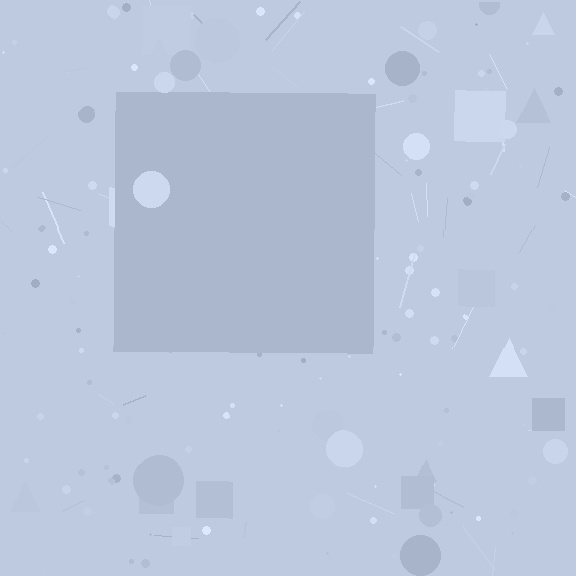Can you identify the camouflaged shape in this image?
The camouflaged shape is a square.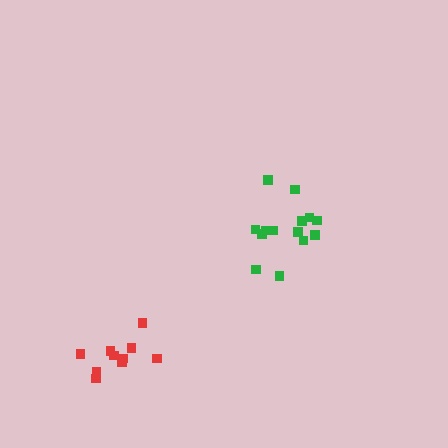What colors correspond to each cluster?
The clusters are colored: red, green.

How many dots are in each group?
Group 1: 10 dots, Group 2: 14 dots (24 total).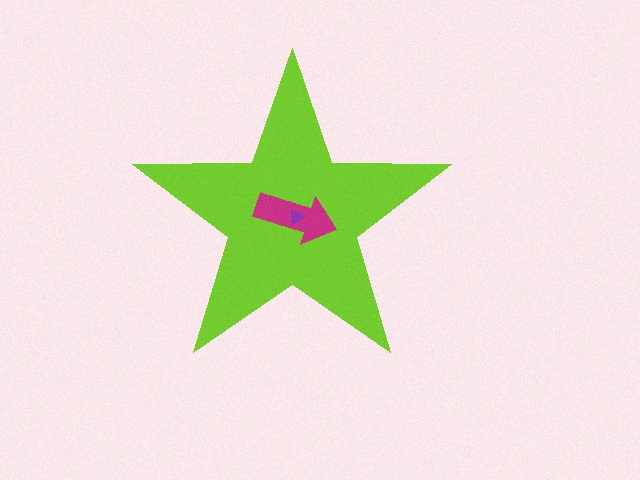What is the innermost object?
The purple triangle.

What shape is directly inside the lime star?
The magenta arrow.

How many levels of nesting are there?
3.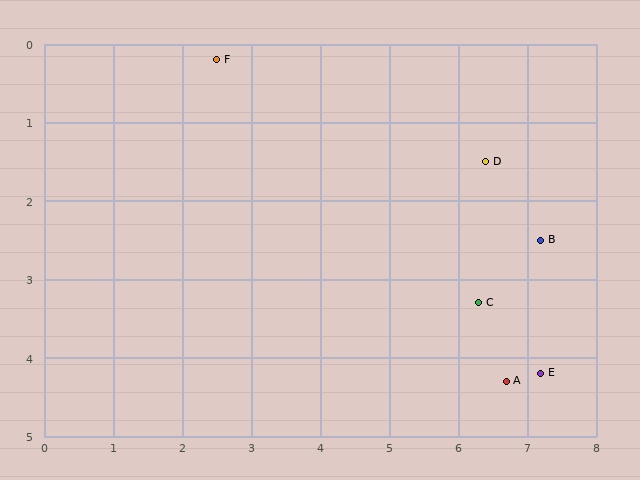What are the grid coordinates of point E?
Point E is at approximately (7.2, 4.2).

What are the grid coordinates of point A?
Point A is at approximately (6.7, 4.3).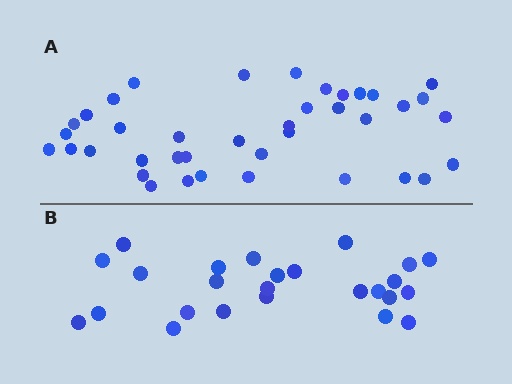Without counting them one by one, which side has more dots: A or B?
Region A (the top region) has more dots.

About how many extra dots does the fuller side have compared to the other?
Region A has approximately 15 more dots than region B.